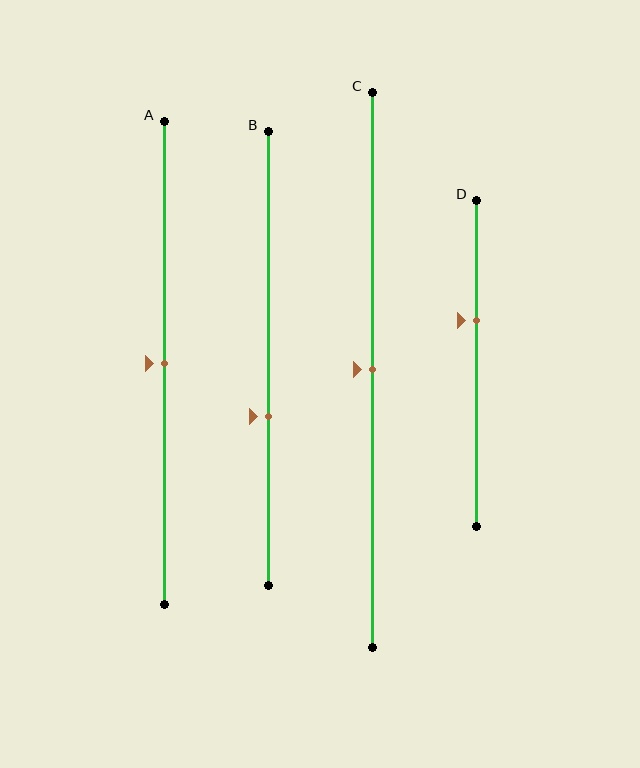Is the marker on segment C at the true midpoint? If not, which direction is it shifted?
Yes, the marker on segment C is at the true midpoint.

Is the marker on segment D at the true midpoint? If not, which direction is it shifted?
No, the marker on segment D is shifted upward by about 13% of the segment length.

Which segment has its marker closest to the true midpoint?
Segment A has its marker closest to the true midpoint.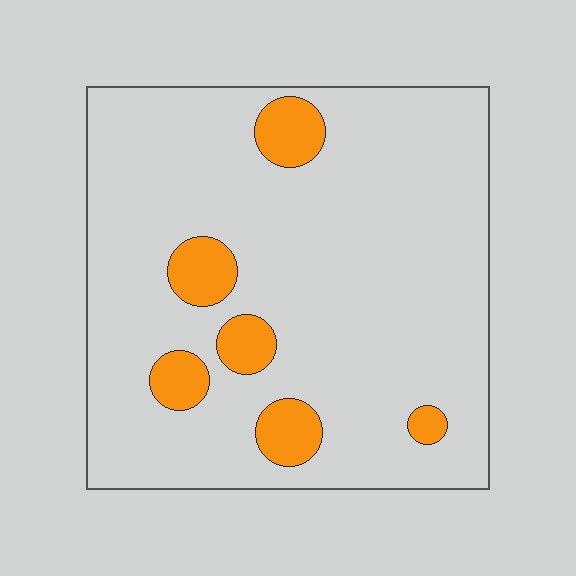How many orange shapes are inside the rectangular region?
6.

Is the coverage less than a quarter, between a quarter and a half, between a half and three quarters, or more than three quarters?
Less than a quarter.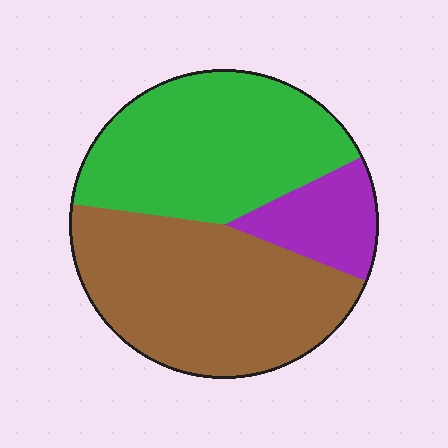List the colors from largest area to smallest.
From largest to smallest: brown, green, purple.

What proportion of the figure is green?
Green covers around 40% of the figure.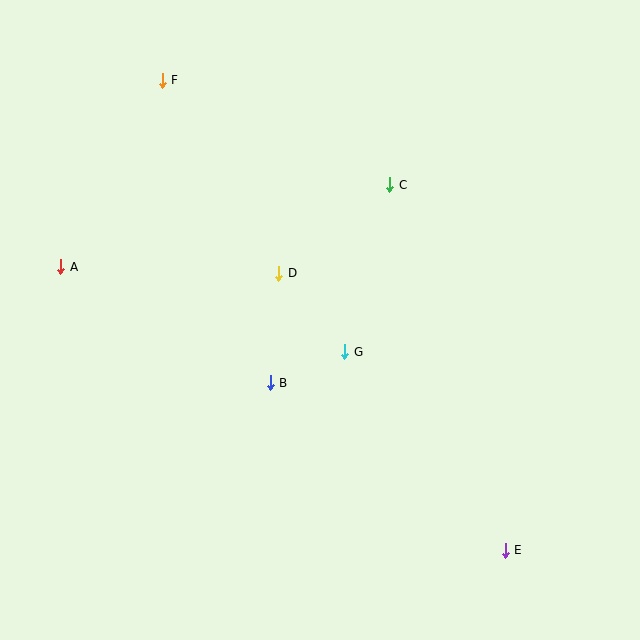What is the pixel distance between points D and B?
The distance between D and B is 110 pixels.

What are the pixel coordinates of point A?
Point A is at (61, 267).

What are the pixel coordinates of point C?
Point C is at (390, 185).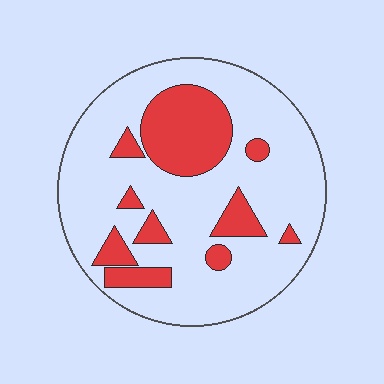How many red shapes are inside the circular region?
10.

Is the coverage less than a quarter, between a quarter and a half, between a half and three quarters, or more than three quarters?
Less than a quarter.